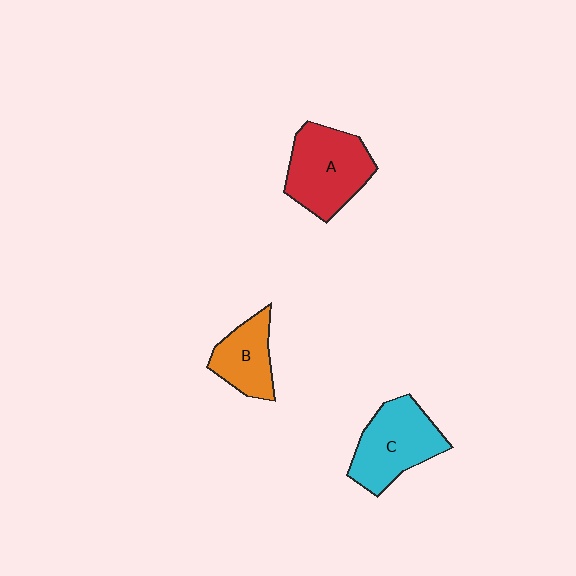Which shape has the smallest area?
Shape B (orange).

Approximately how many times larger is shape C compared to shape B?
Approximately 1.5 times.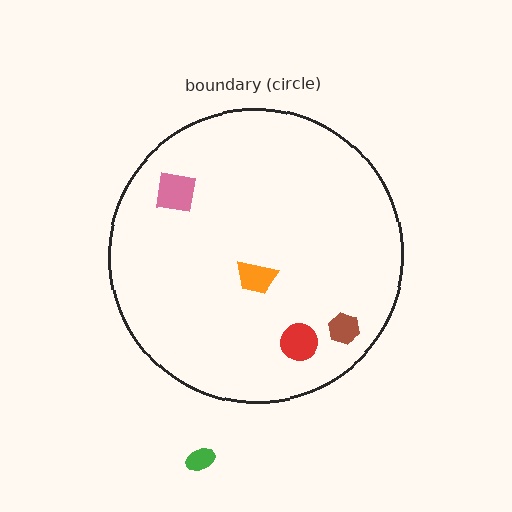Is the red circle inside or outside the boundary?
Inside.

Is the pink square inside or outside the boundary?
Inside.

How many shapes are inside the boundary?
4 inside, 1 outside.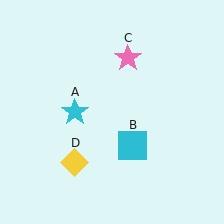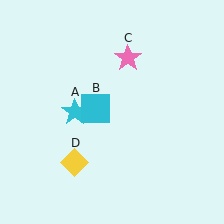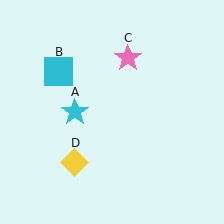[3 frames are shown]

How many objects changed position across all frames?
1 object changed position: cyan square (object B).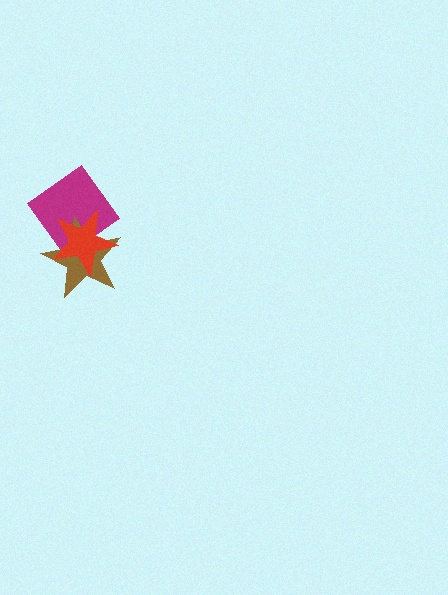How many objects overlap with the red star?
2 objects overlap with the red star.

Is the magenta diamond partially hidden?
Yes, it is partially covered by another shape.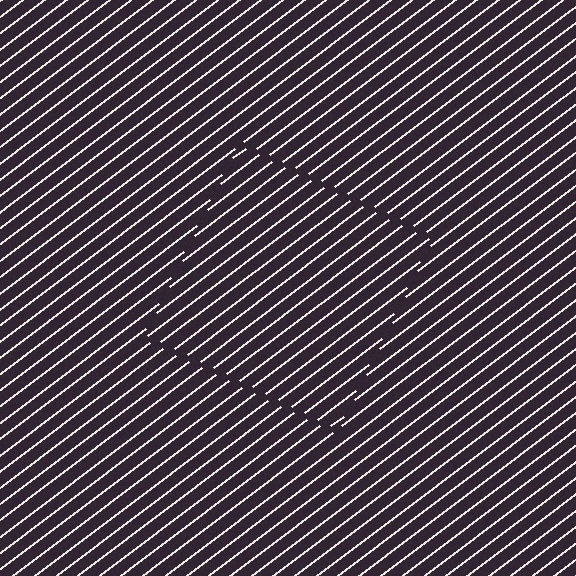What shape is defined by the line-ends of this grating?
An illusory square. The interior of the shape contains the same grating, shifted by half a period — the contour is defined by the phase discontinuity where line-ends from the inner and outer gratings abut.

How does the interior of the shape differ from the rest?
The interior of the shape contains the same grating, shifted by half a period — the contour is defined by the phase discontinuity where line-ends from the inner and outer gratings abut.